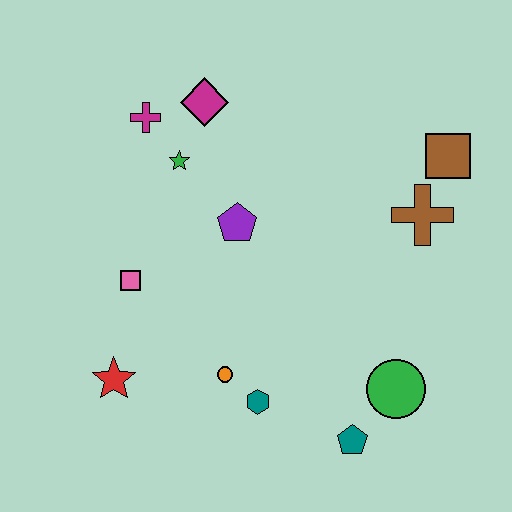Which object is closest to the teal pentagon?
The green circle is closest to the teal pentagon.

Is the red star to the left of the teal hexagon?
Yes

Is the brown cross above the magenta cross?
No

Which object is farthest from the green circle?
The magenta cross is farthest from the green circle.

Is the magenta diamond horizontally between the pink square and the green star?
No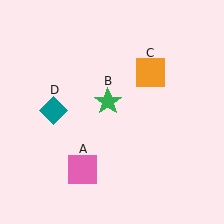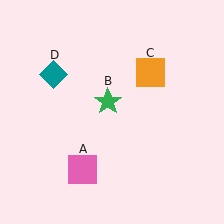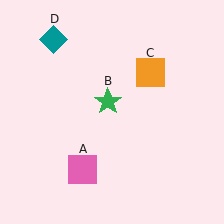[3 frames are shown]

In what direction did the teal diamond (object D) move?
The teal diamond (object D) moved up.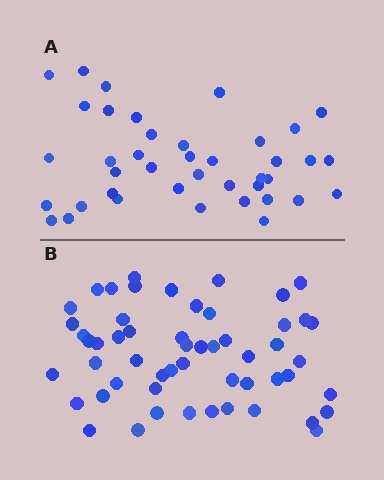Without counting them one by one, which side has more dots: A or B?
Region B (the bottom region) has more dots.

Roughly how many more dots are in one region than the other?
Region B has approximately 15 more dots than region A.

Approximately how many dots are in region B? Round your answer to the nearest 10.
About 50 dots. (The exact count is 54, which rounds to 50.)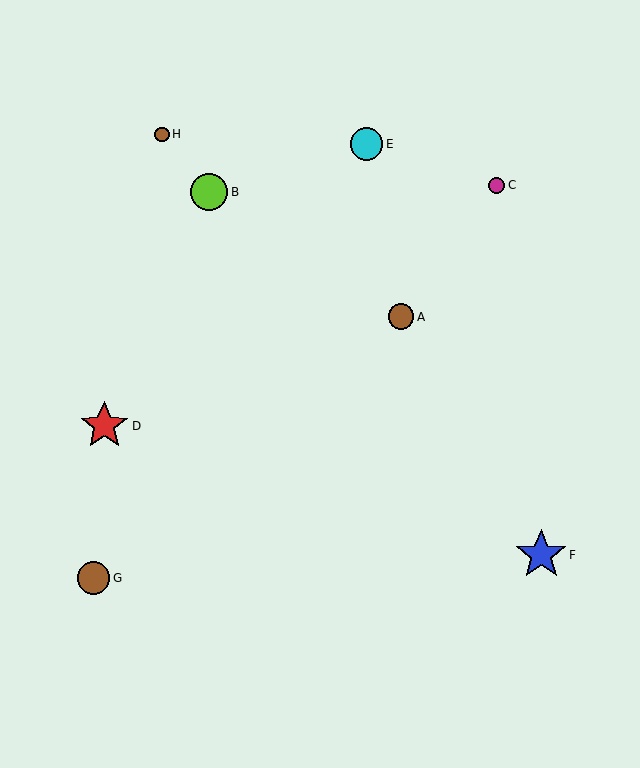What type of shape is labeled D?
Shape D is a red star.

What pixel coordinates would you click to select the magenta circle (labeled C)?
Click at (497, 185) to select the magenta circle C.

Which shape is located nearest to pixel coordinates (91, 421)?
The red star (labeled D) at (104, 426) is nearest to that location.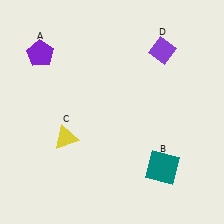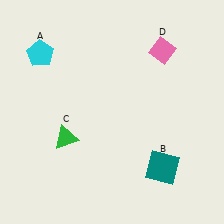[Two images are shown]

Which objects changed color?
A changed from purple to cyan. C changed from yellow to green. D changed from purple to pink.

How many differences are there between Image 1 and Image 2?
There are 3 differences between the two images.